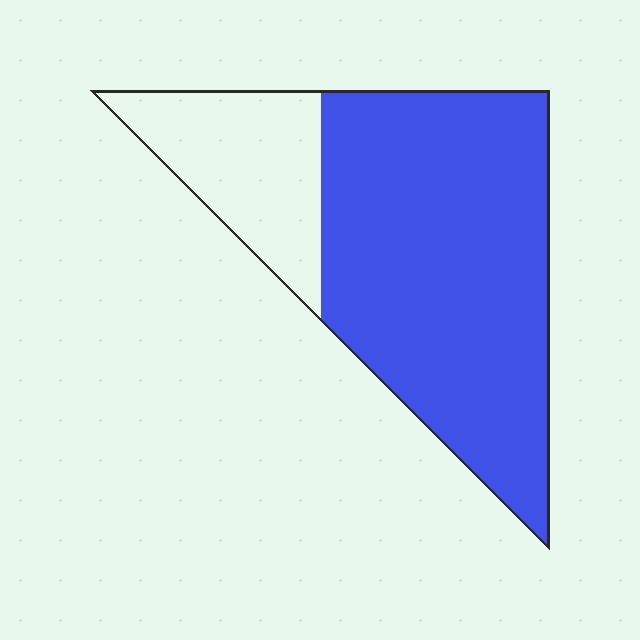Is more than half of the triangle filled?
Yes.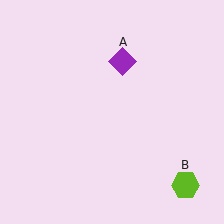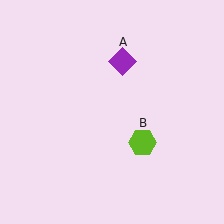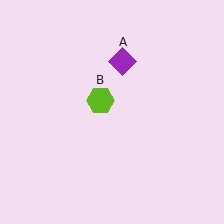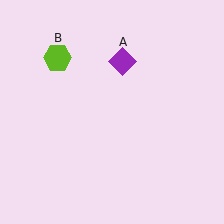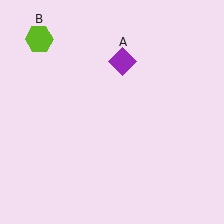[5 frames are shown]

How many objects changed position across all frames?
1 object changed position: lime hexagon (object B).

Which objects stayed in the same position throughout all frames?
Purple diamond (object A) remained stationary.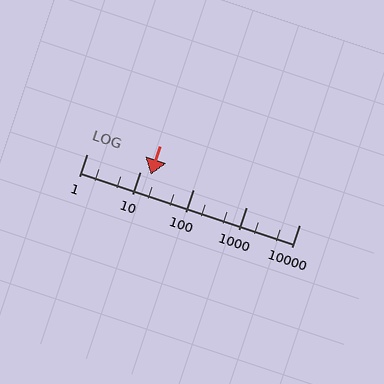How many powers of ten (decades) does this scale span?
The scale spans 4 decades, from 1 to 10000.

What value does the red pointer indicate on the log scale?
The pointer indicates approximately 16.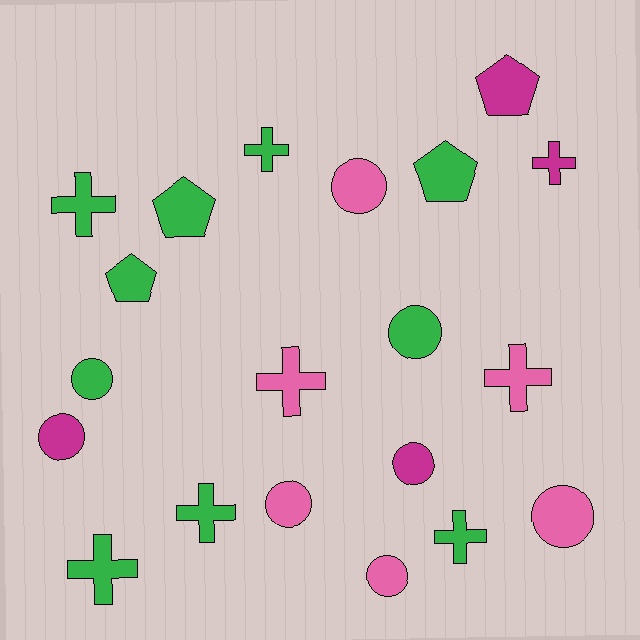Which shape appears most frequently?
Cross, with 8 objects.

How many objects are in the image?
There are 20 objects.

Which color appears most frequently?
Green, with 10 objects.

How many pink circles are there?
There are 4 pink circles.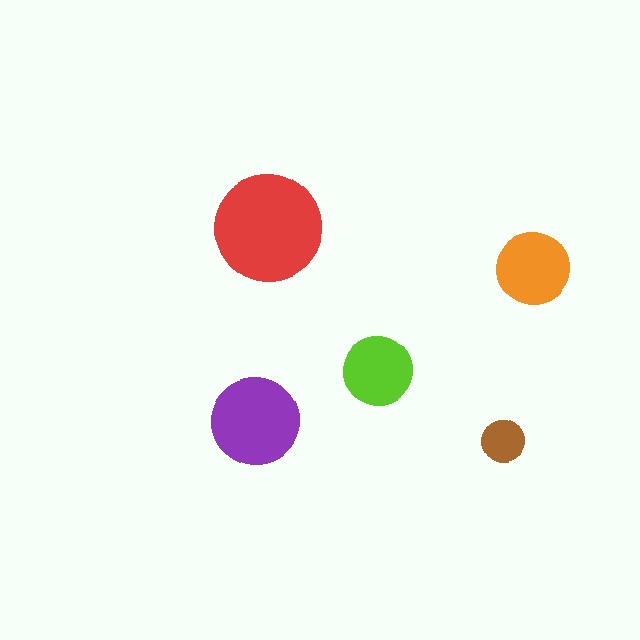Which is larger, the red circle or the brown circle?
The red one.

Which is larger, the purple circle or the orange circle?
The purple one.